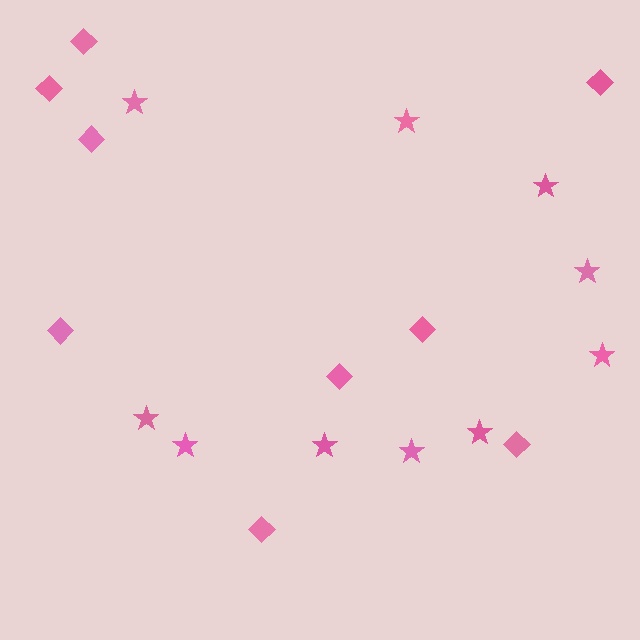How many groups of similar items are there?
There are 2 groups: one group of diamonds (9) and one group of stars (10).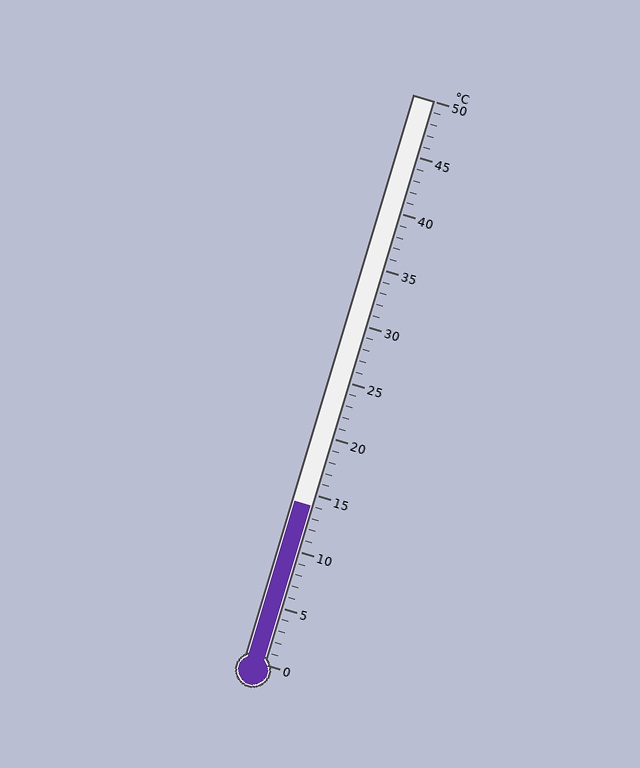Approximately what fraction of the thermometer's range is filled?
The thermometer is filled to approximately 30% of its range.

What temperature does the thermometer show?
The thermometer shows approximately 14°C.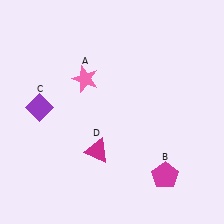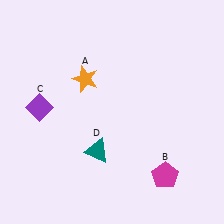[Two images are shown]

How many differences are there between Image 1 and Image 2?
There are 2 differences between the two images.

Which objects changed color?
A changed from pink to orange. D changed from magenta to teal.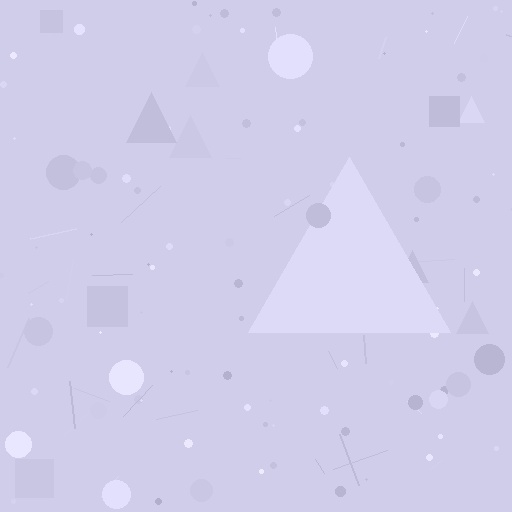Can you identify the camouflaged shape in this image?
The camouflaged shape is a triangle.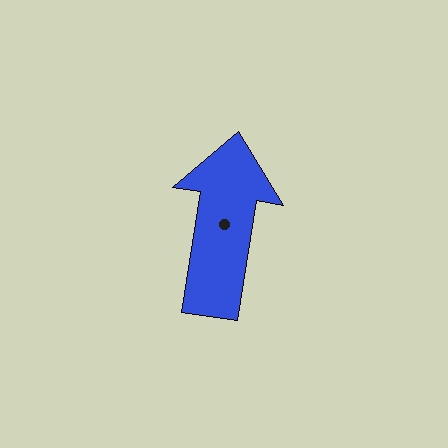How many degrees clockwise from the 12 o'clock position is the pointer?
Approximately 9 degrees.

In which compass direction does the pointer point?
North.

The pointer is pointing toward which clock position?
Roughly 12 o'clock.